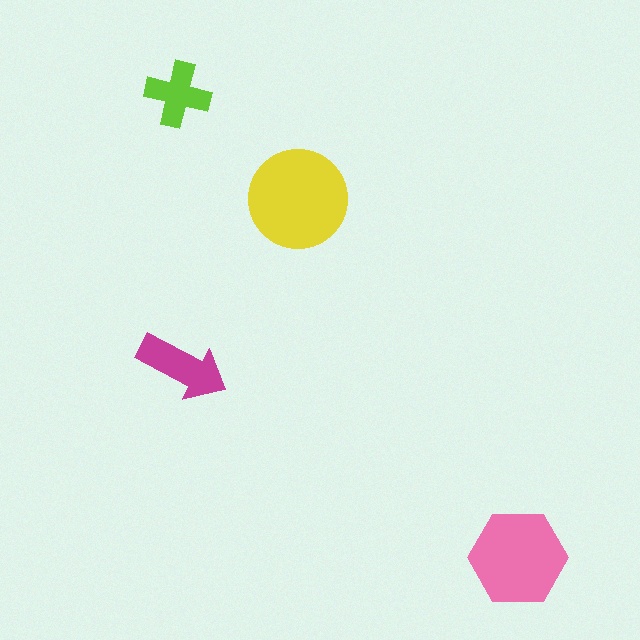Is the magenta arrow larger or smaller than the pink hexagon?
Smaller.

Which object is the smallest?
The lime cross.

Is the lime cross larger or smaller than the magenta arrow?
Smaller.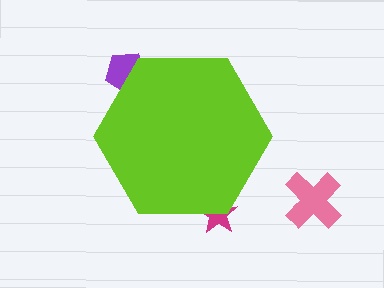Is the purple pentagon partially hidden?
Yes, the purple pentagon is partially hidden behind the lime hexagon.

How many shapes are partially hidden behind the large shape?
2 shapes are partially hidden.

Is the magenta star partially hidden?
Yes, the magenta star is partially hidden behind the lime hexagon.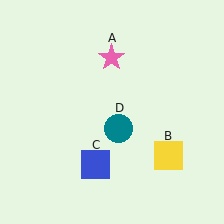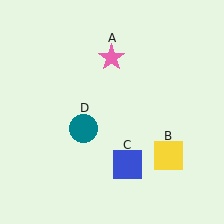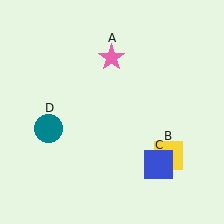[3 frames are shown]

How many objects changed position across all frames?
2 objects changed position: blue square (object C), teal circle (object D).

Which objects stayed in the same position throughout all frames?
Pink star (object A) and yellow square (object B) remained stationary.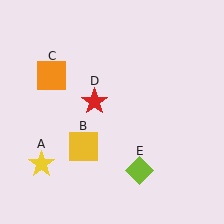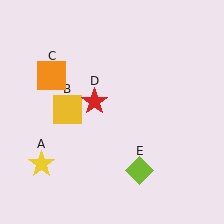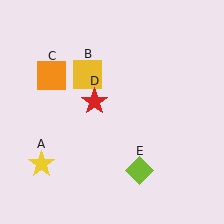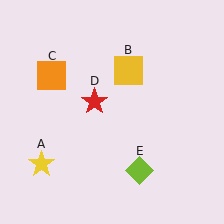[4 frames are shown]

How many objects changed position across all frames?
1 object changed position: yellow square (object B).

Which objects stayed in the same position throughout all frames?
Yellow star (object A) and orange square (object C) and red star (object D) and lime diamond (object E) remained stationary.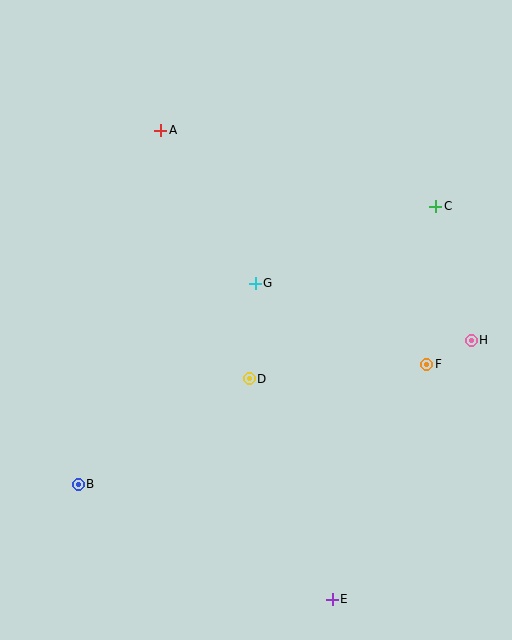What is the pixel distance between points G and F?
The distance between G and F is 190 pixels.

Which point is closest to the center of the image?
Point G at (255, 283) is closest to the center.